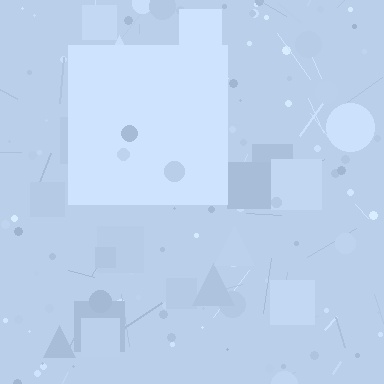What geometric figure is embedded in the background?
A square is embedded in the background.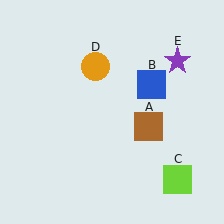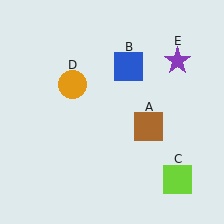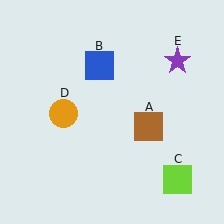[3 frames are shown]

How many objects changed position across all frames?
2 objects changed position: blue square (object B), orange circle (object D).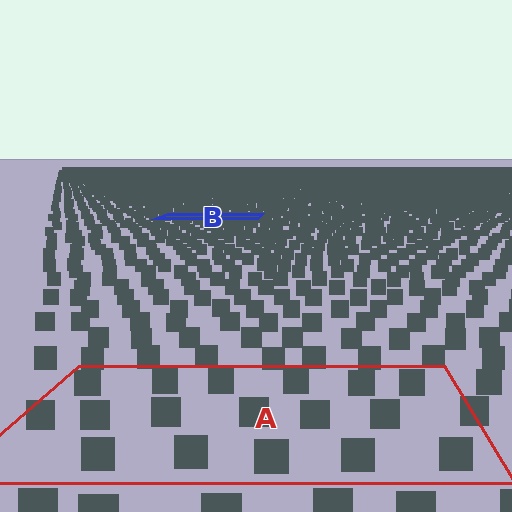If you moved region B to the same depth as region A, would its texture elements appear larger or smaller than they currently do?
They would appear larger. At a closer depth, the same texture elements are projected at a bigger on-screen size.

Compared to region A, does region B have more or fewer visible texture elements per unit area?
Region B has more texture elements per unit area — they are packed more densely because it is farther away.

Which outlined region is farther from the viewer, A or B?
Region B is farther from the viewer — the texture elements inside it appear smaller and more densely packed.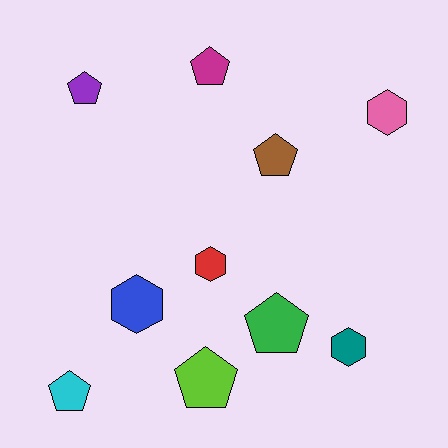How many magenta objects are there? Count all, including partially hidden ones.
There is 1 magenta object.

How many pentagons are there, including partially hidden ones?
There are 6 pentagons.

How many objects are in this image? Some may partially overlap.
There are 10 objects.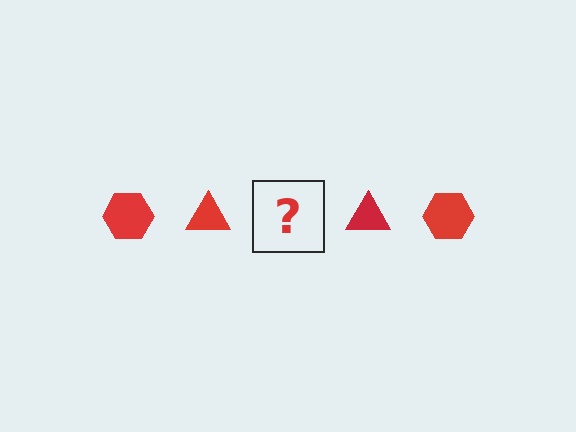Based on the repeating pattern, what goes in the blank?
The blank should be a red hexagon.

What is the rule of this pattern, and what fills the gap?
The rule is that the pattern cycles through hexagon, triangle shapes in red. The gap should be filled with a red hexagon.